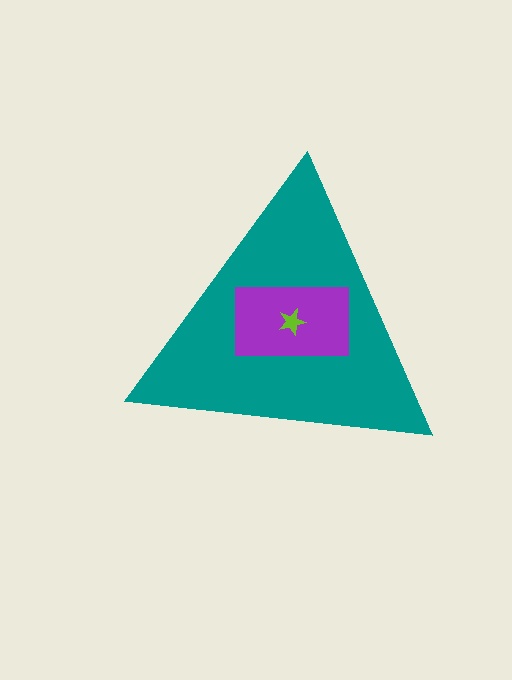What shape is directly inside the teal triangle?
The purple rectangle.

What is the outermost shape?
The teal triangle.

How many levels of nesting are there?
3.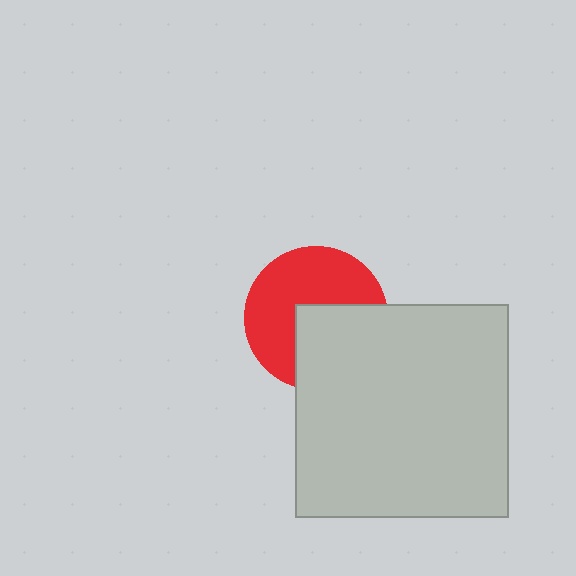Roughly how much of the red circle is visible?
About half of it is visible (roughly 58%).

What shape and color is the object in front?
The object in front is a light gray square.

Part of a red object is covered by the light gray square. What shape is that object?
It is a circle.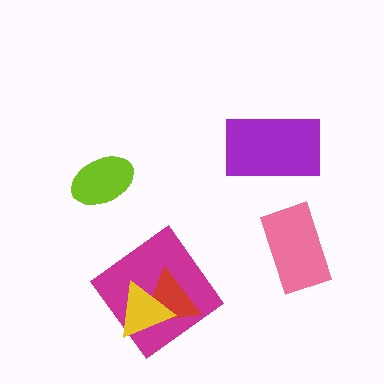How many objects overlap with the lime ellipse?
0 objects overlap with the lime ellipse.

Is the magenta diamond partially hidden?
Yes, it is partially covered by another shape.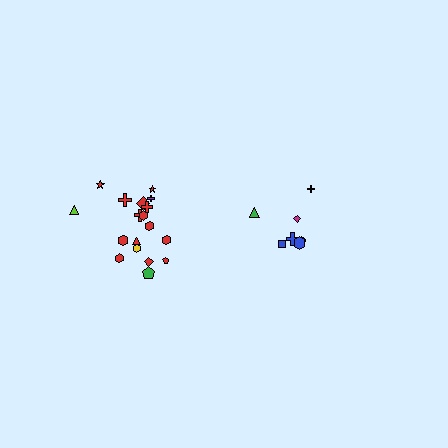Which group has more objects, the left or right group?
The left group.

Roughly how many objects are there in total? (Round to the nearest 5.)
Roughly 25 objects in total.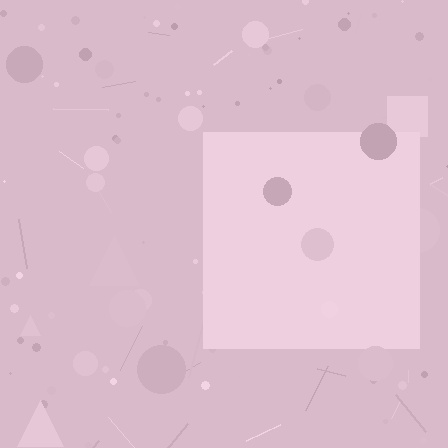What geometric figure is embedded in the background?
A square is embedded in the background.